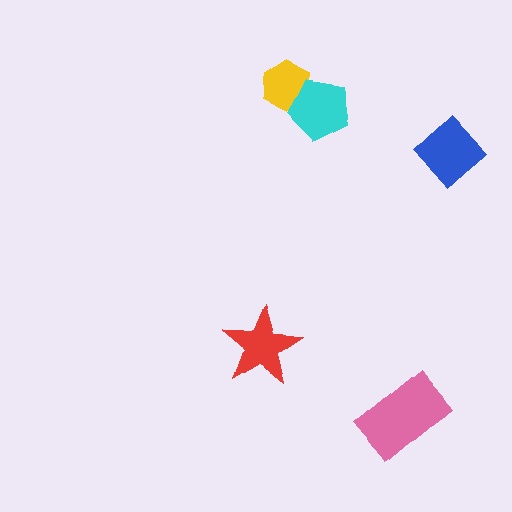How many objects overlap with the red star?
0 objects overlap with the red star.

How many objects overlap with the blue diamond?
0 objects overlap with the blue diamond.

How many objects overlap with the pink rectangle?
0 objects overlap with the pink rectangle.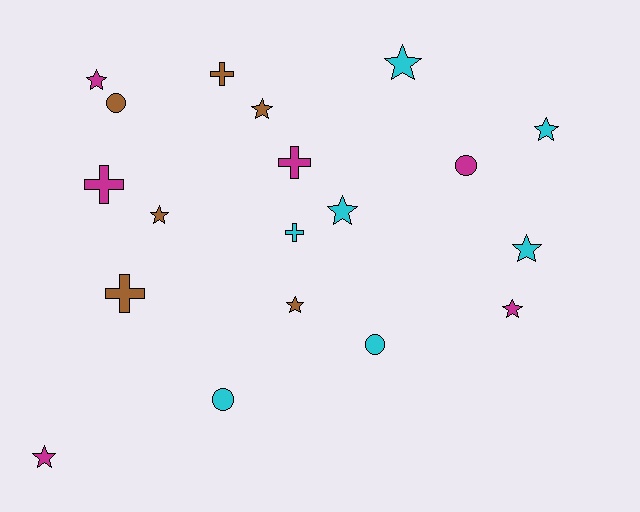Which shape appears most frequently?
Star, with 10 objects.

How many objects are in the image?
There are 19 objects.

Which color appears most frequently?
Cyan, with 7 objects.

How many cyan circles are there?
There are 2 cyan circles.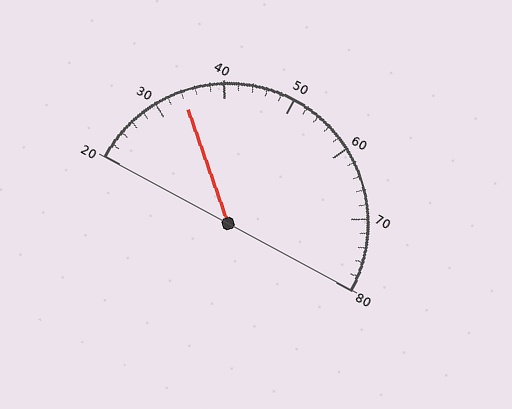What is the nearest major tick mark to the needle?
The nearest major tick mark is 30.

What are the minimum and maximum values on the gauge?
The gauge ranges from 20 to 80.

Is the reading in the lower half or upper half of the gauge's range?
The reading is in the lower half of the range (20 to 80).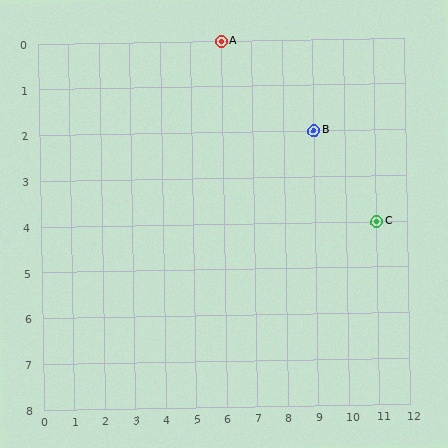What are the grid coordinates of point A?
Point A is at grid coordinates (6, 0).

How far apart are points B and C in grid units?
Points B and C are 2 columns and 2 rows apart (about 2.8 grid units diagonally).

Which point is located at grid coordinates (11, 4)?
Point C is at (11, 4).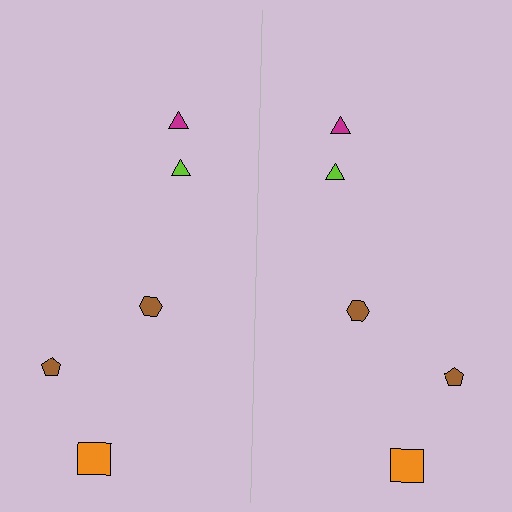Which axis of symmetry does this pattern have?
The pattern has a vertical axis of symmetry running through the center of the image.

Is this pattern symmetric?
Yes, this pattern has bilateral (reflection) symmetry.